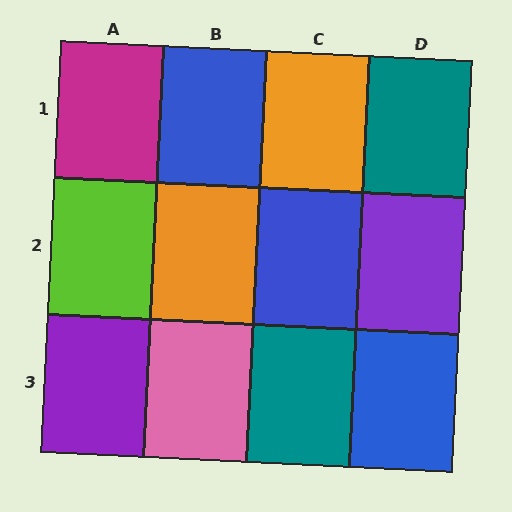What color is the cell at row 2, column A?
Lime.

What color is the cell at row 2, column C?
Blue.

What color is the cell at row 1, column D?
Teal.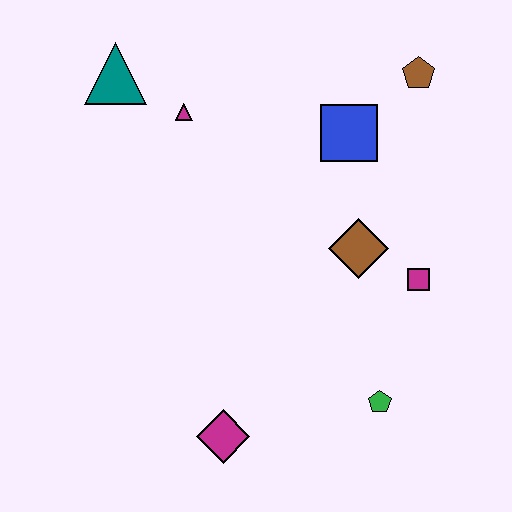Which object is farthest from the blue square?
The magenta diamond is farthest from the blue square.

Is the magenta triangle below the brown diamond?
No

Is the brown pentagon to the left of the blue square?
No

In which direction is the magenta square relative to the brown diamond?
The magenta square is to the right of the brown diamond.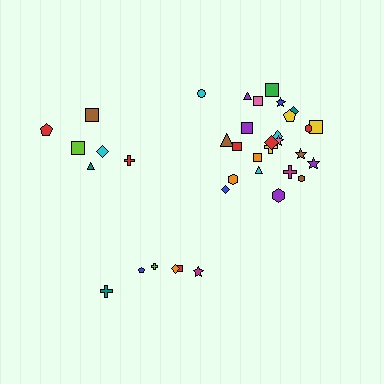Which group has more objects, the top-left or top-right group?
The top-right group.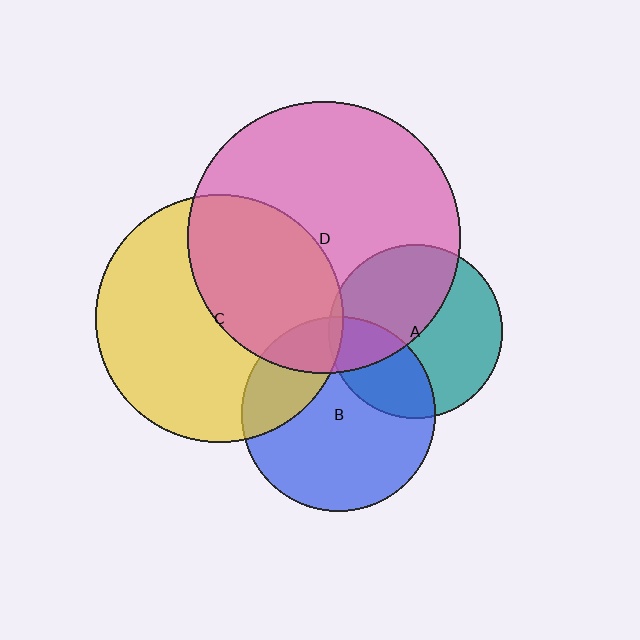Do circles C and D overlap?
Yes.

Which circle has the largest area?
Circle D (pink).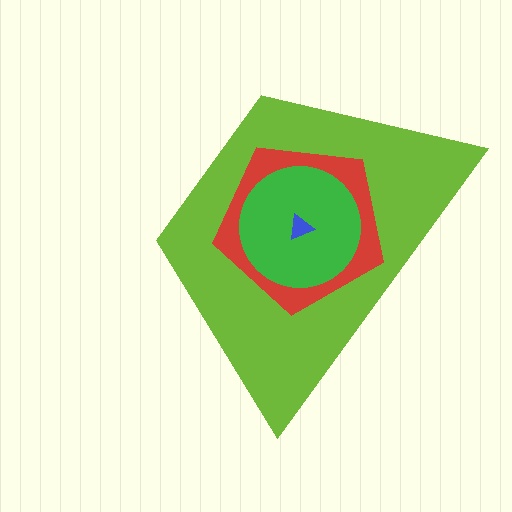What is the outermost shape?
The lime trapezoid.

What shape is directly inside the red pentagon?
The green circle.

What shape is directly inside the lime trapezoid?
The red pentagon.